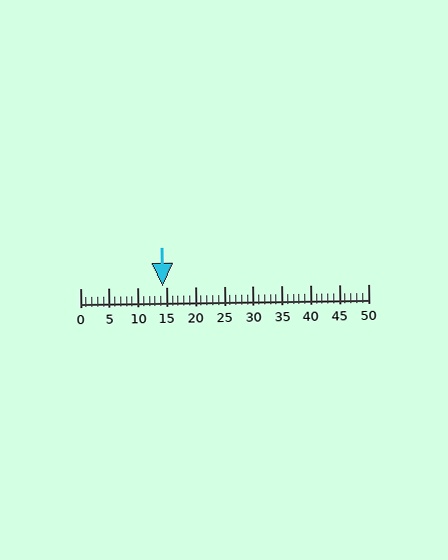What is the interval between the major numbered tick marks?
The major tick marks are spaced 5 units apart.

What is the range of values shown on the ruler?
The ruler shows values from 0 to 50.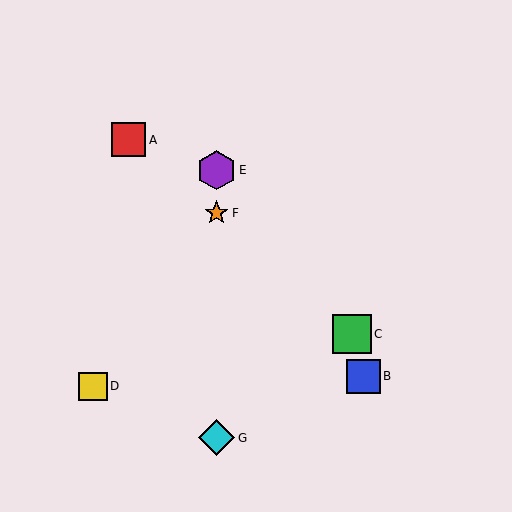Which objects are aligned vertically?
Objects E, F, G are aligned vertically.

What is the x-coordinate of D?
Object D is at x≈93.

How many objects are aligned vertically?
3 objects (E, F, G) are aligned vertically.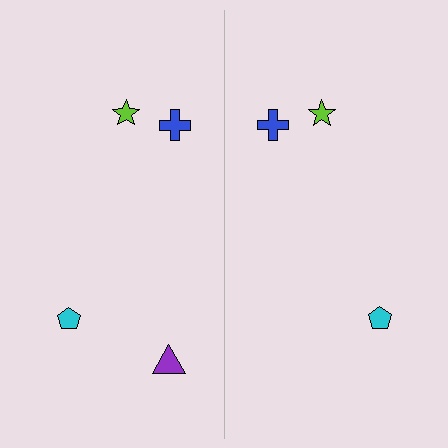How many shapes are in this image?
There are 7 shapes in this image.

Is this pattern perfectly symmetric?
No, the pattern is not perfectly symmetric. A purple triangle is missing from the right side.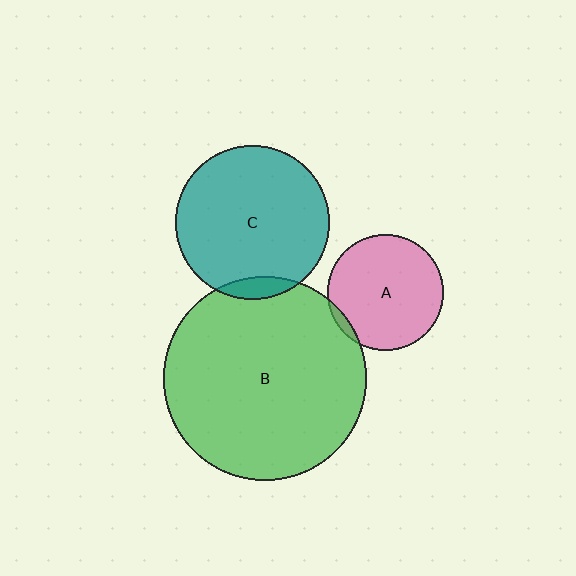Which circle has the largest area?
Circle B (green).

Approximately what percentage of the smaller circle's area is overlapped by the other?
Approximately 5%.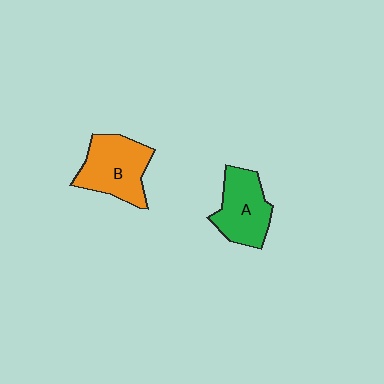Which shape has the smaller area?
Shape A (green).